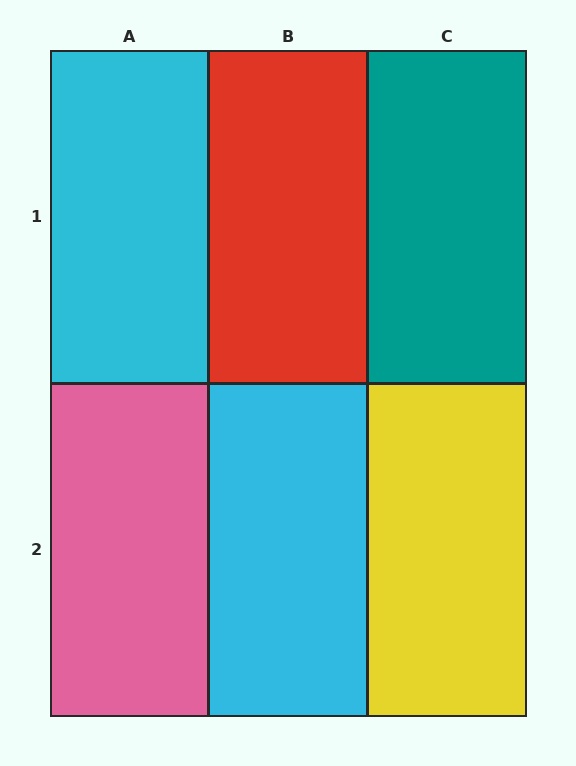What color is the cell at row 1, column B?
Red.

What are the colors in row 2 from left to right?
Pink, cyan, yellow.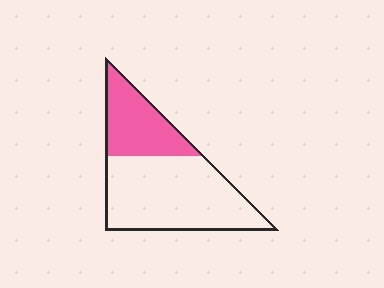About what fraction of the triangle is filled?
About one third (1/3).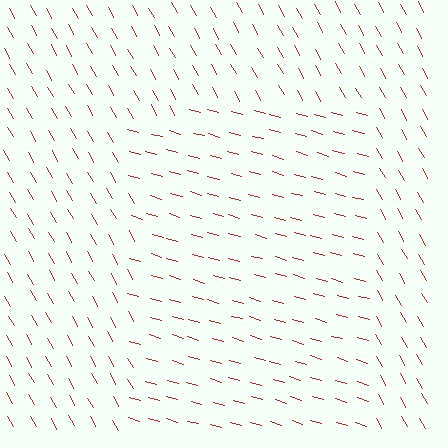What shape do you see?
I see a rectangle.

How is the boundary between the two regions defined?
The boundary is defined purely by a change in line orientation (approximately 45 degrees difference). All lines are the same color and thickness.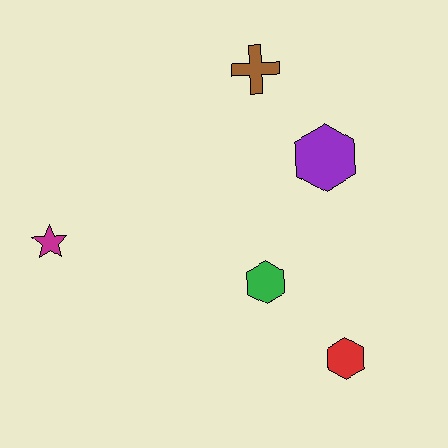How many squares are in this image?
There are no squares.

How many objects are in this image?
There are 5 objects.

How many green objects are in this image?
There is 1 green object.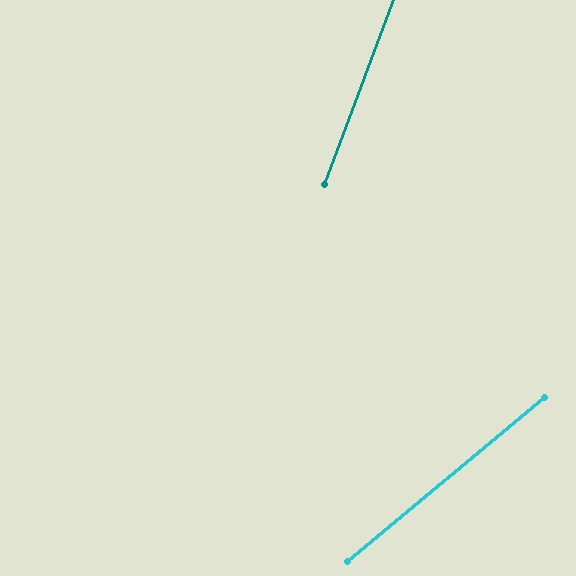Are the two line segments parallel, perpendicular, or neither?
Neither parallel nor perpendicular — they differ by about 30°.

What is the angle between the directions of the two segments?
Approximately 30 degrees.